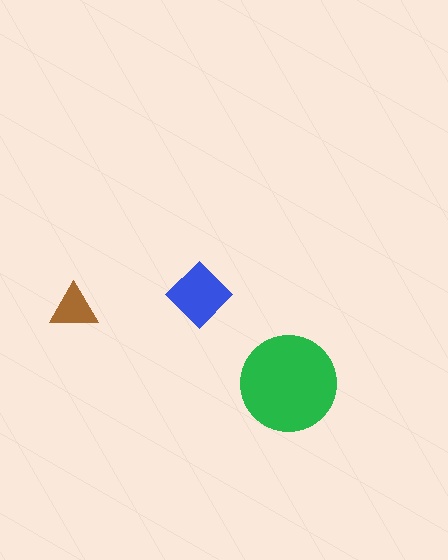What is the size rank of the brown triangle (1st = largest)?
3rd.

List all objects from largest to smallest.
The green circle, the blue diamond, the brown triangle.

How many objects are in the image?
There are 3 objects in the image.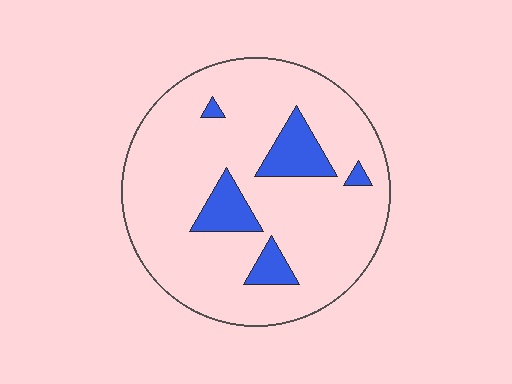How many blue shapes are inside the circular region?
5.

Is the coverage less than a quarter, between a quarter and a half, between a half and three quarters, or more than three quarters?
Less than a quarter.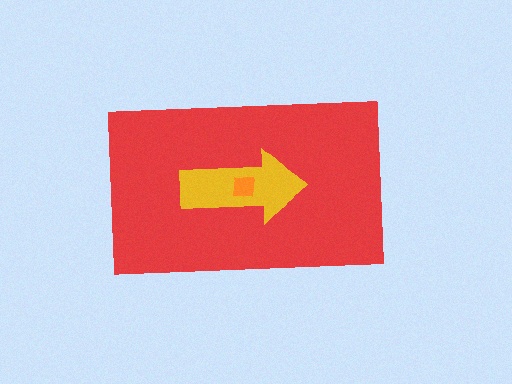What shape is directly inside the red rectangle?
The yellow arrow.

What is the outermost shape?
The red rectangle.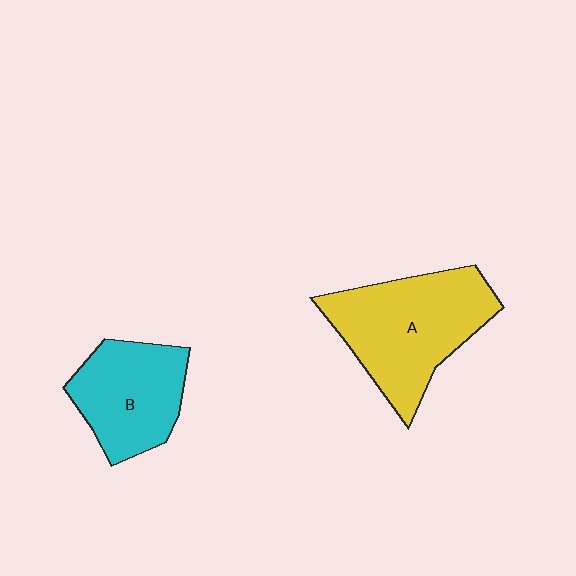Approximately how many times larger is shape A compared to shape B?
Approximately 1.4 times.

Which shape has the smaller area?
Shape B (cyan).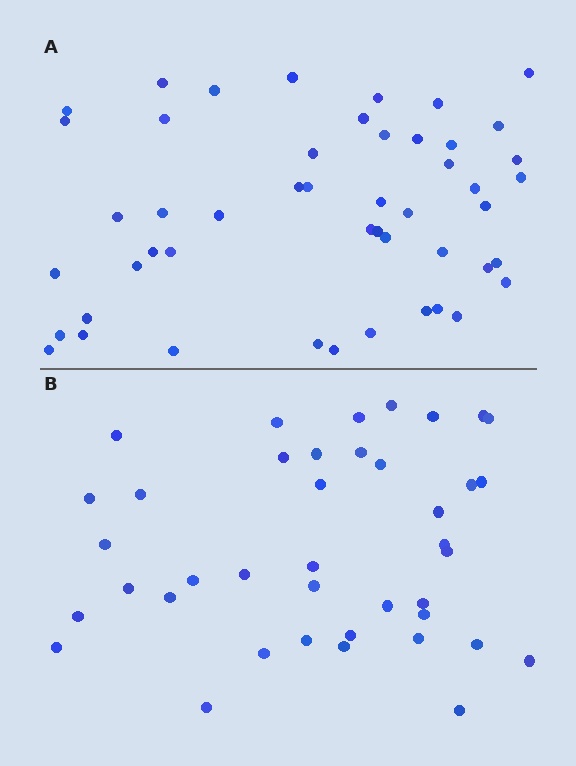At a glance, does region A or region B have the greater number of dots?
Region A (the top region) has more dots.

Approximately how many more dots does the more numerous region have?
Region A has roughly 8 or so more dots than region B.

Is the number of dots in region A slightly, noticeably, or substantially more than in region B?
Region A has only slightly more — the two regions are fairly close. The ratio is roughly 1.2 to 1.